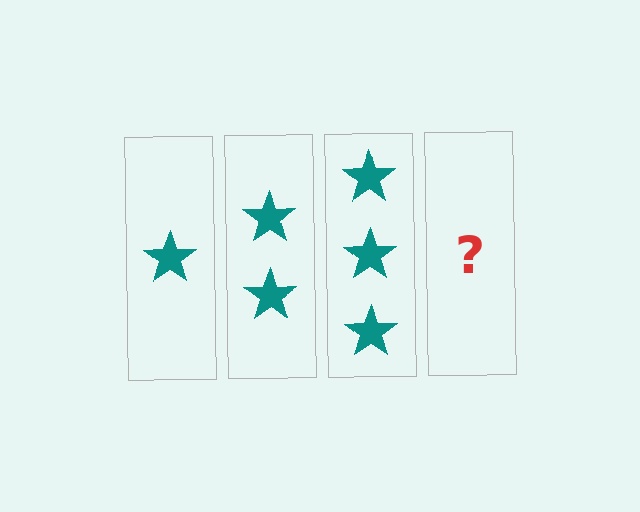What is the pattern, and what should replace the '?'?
The pattern is that each step adds one more star. The '?' should be 4 stars.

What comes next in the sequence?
The next element should be 4 stars.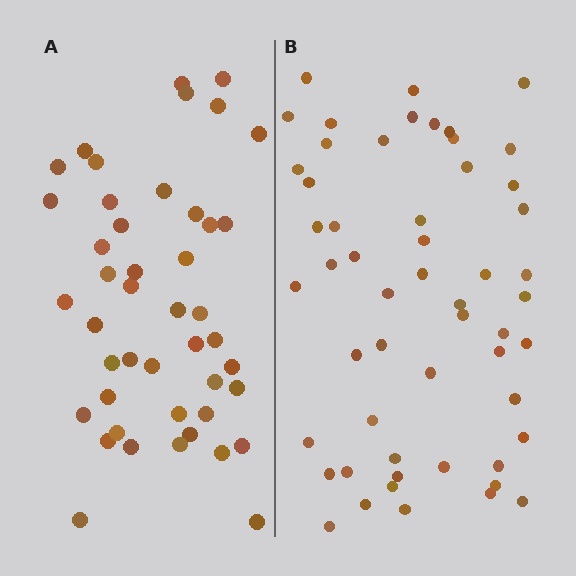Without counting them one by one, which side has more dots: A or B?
Region B (the right region) has more dots.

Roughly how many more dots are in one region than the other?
Region B has roughly 8 or so more dots than region A.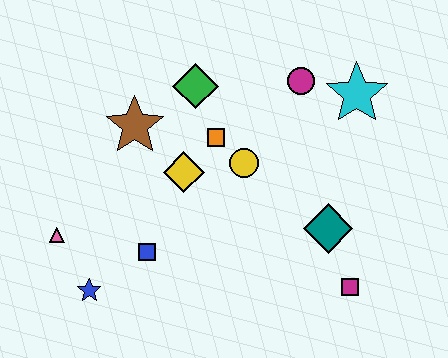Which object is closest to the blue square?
The blue star is closest to the blue square.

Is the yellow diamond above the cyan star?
No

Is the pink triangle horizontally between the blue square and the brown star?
No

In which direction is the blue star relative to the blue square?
The blue star is to the left of the blue square.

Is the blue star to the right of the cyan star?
No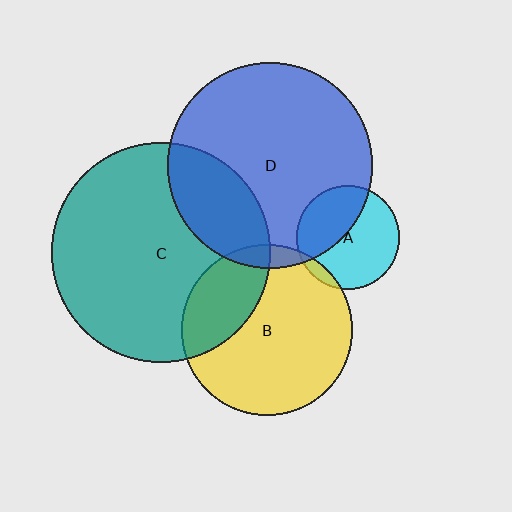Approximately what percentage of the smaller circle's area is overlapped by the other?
Approximately 5%.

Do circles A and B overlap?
Yes.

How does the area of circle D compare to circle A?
Approximately 3.9 times.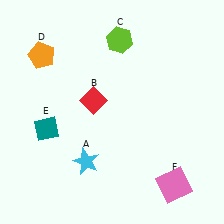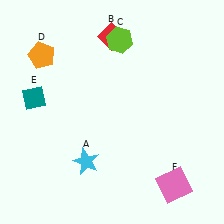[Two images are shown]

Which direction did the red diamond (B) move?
The red diamond (B) moved up.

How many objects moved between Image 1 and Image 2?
2 objects moved between the two images.